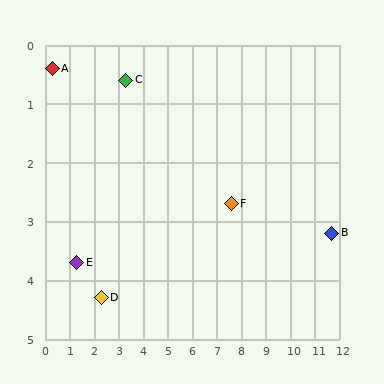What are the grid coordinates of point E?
Point E is at approximately (1.3, 3.7).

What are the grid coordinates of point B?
Point B is at approximately (11.7, 3.2).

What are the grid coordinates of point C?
Point C is at approximately (3.3, 0.6).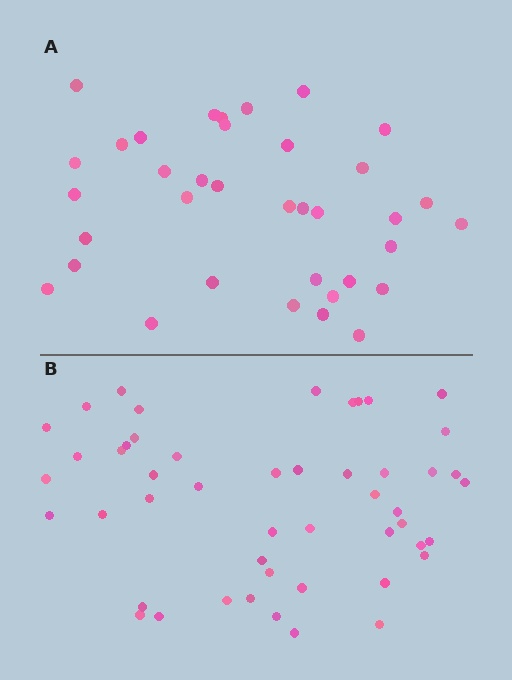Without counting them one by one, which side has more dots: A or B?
Region B (the bottom region) has more dots.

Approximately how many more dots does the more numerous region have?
Region B has approximately 15 more dots than region A.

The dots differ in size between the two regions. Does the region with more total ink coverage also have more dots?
No. Region A has more total ink coverage because its dots are larger, but region B actually contains more individual dots. Total area can be misleading — the number of items is what matters here.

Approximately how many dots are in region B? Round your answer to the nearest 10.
About 50 dots. (The exact count is 49, which rounds to 50.)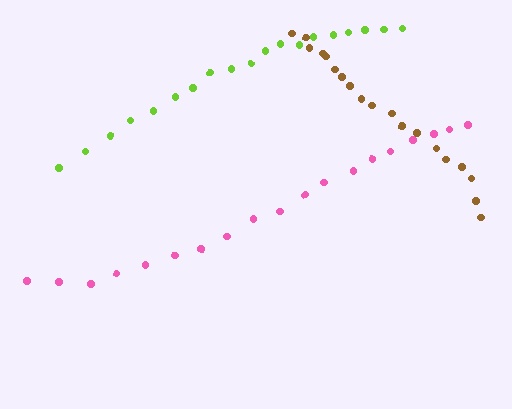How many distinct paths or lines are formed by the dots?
There are 3 distinct paths.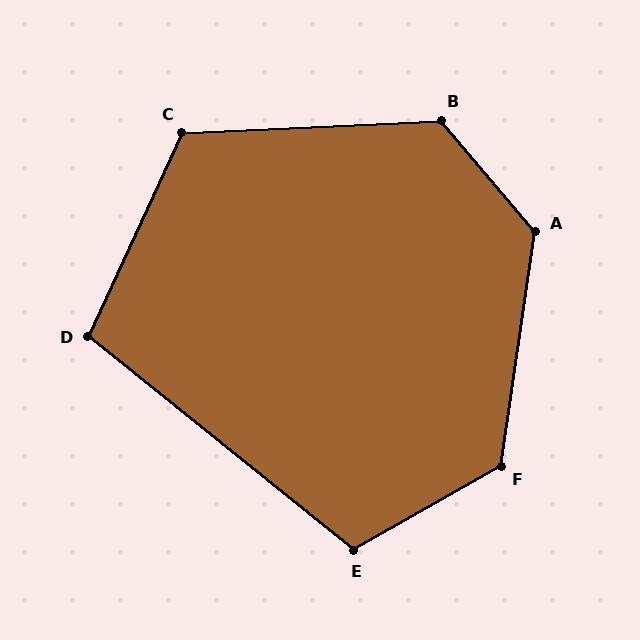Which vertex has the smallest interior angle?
D, at approximately 104 degrees.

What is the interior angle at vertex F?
Approximately 128 degrees (obtuse).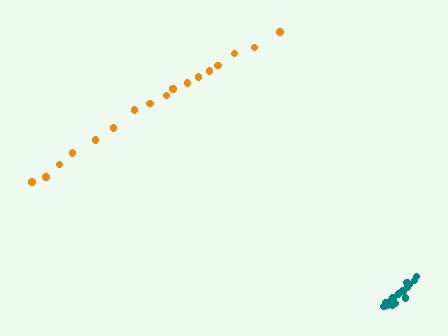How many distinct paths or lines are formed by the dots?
There are 2 distinct paths.